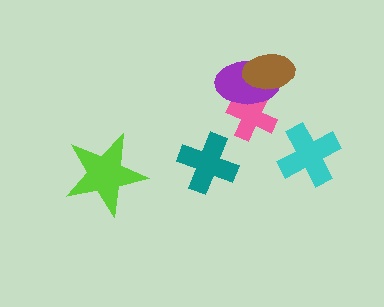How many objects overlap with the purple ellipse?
2 objects overlap with the purple ellipse.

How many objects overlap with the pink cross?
1 object overlaps with the pink cross.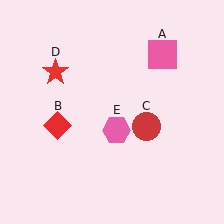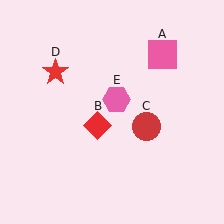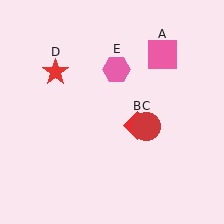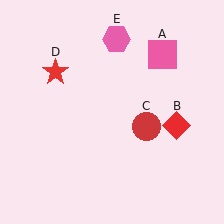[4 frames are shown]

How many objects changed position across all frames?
2 objects changed position: red diamond (object B), pink hexagon (object E).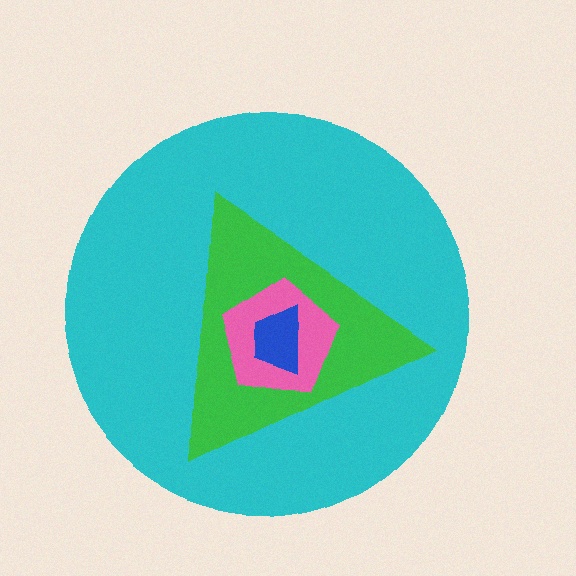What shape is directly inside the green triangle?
The pink pentagon.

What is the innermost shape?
The blue trapezoid.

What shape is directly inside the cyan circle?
The green triangle.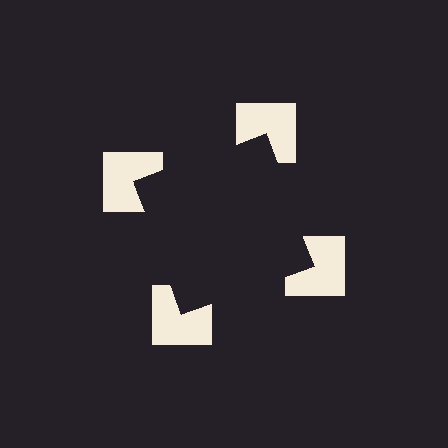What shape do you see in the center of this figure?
An illusory square — its edges are inferred from the aligned wedge cuts in the notched squares, not physically drawn.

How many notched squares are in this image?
There are 4 — one at each vertex of the illusory square.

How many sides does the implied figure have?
4 sides.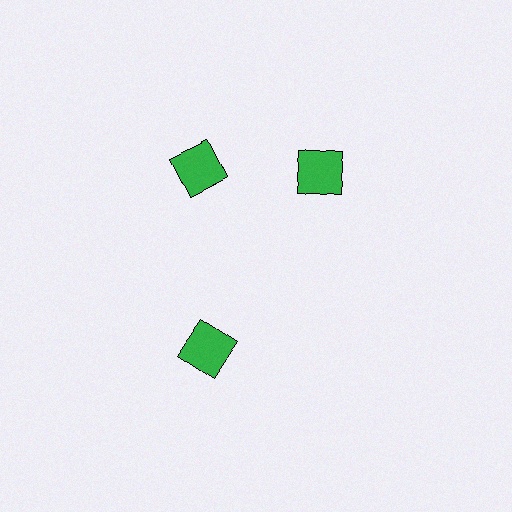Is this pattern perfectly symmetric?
No. The 3 green squares are arranged in a ring, but one element near the 3 o'clock position is rotated out of alignment along the ring, breaking the 3-fold rotational symmetry.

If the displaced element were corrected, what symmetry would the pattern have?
It would have 3-fold rotational symmetry — the pattern would map onto itself every 120 degrees.